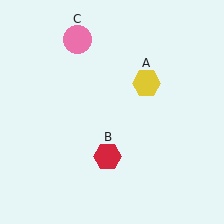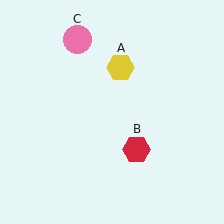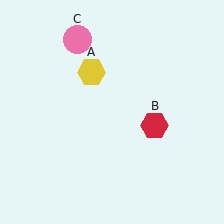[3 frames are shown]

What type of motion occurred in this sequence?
The yellow hexagon (object A), red hexagon (object B) rotated counterclockwise around the center of the scene.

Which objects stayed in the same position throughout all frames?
Pink circle (object C) remained stationary.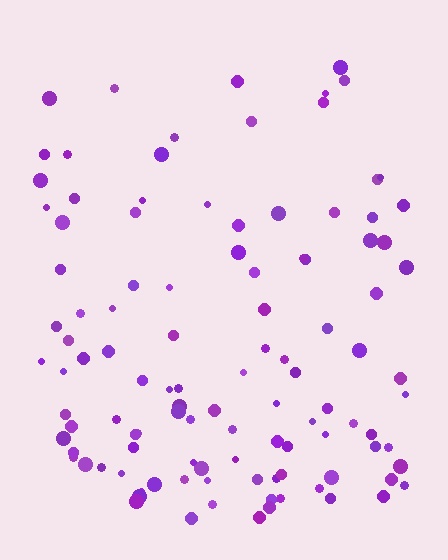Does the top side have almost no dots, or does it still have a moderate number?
Still a moderate number, just noticeably fewer than the bottom.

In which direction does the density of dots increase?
From top to bottom, with the bottom side densest.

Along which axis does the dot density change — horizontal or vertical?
Vertical.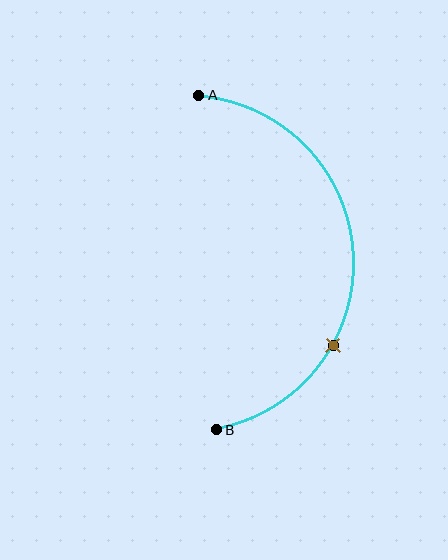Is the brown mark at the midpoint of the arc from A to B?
No. The brown mark lies on the arc but is closer to endpoint B. The arc midpoint would be at the point on the curve equidistant along the arc from both A and B.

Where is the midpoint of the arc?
The arc midpoint is the point on the curve farthest from the straight line joining A and B. It sits to the right of that line.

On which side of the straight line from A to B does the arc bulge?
The arc bulges to the right of the straight line connecting A and B.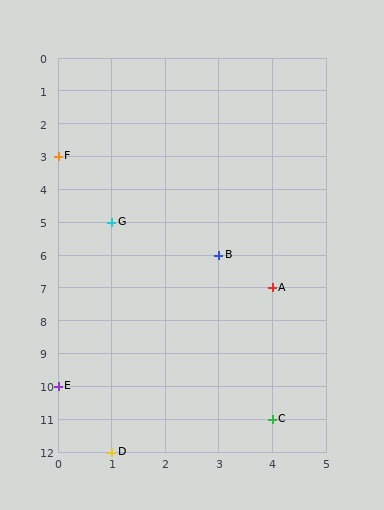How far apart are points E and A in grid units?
Points E and A are 4 columns and 3 rows apart (about 5.0 grid units diagonally).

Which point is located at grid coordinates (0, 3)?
Point F is at (0, 3).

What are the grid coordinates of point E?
Point E is at grid coordinates (0, 10).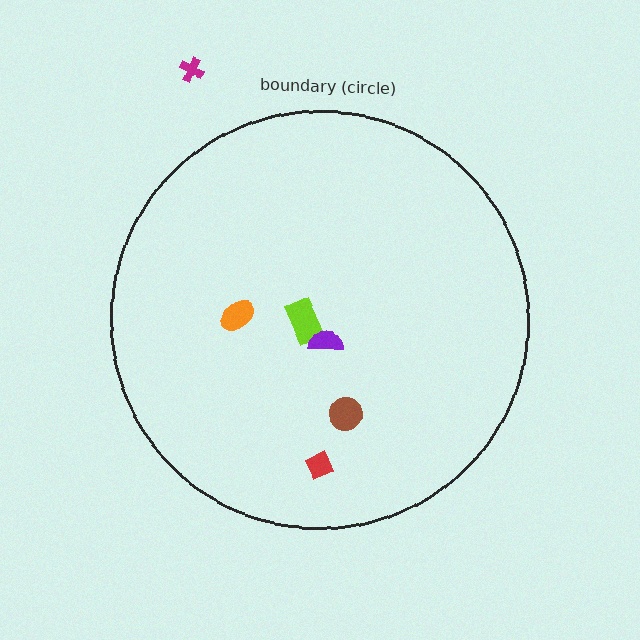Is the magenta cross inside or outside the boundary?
Outside.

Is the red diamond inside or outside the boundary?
Inside.